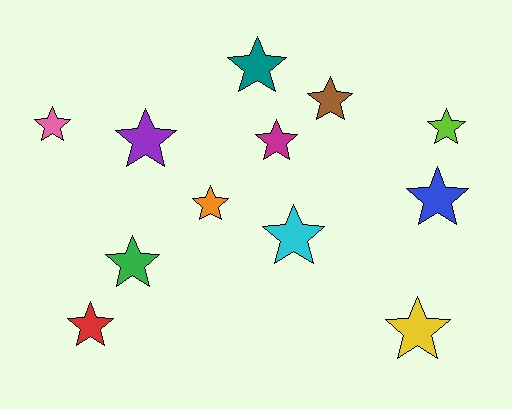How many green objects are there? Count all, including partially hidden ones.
There is 1 green object.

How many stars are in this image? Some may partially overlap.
There are 12 stars.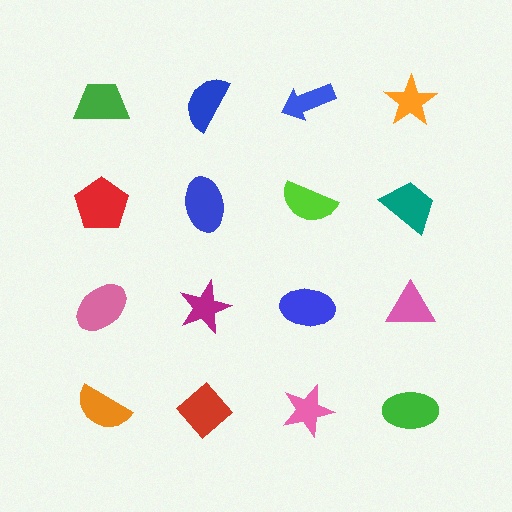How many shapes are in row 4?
4 shapes.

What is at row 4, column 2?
A red diamond.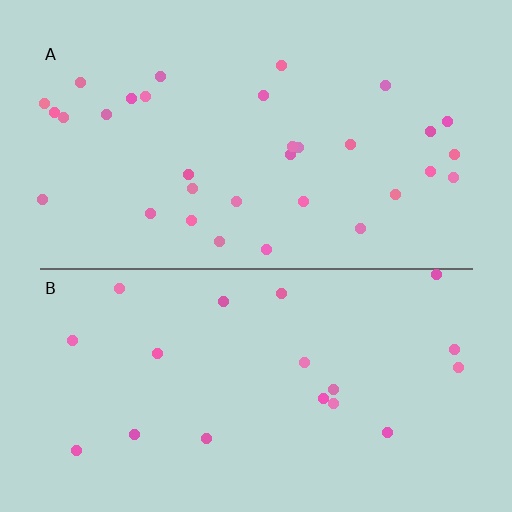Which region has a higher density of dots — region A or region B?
A (the top).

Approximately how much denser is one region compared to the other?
Approximately 1.7× — region A over region B.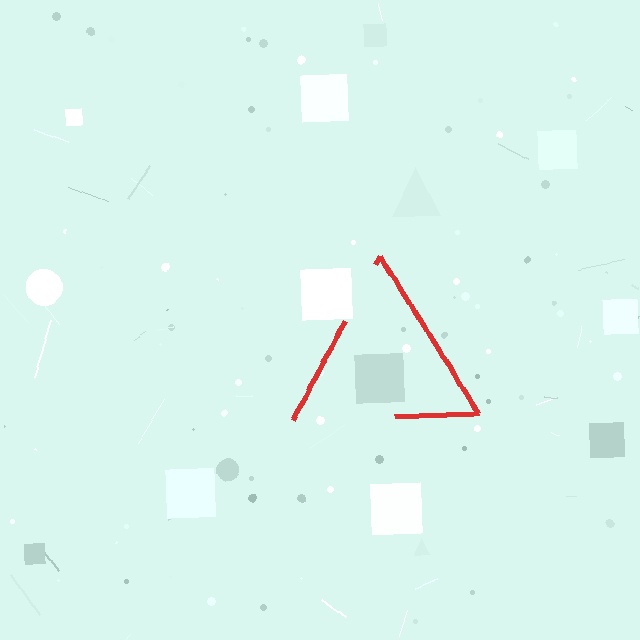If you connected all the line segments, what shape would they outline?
They would outline a triangle.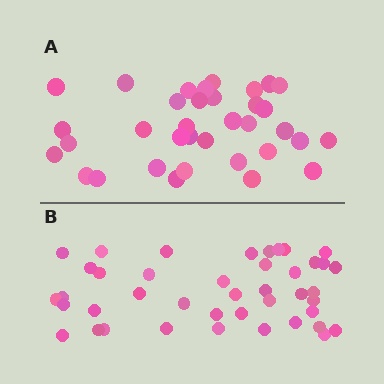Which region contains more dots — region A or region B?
Region B (the bottom region) has more dots.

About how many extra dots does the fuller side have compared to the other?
Region B has roughly 8 or so more dots than region A.